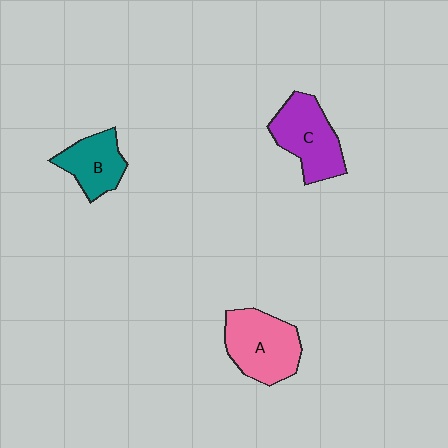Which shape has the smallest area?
Shape B (teal).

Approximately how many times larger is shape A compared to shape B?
Approximately 1.4 times.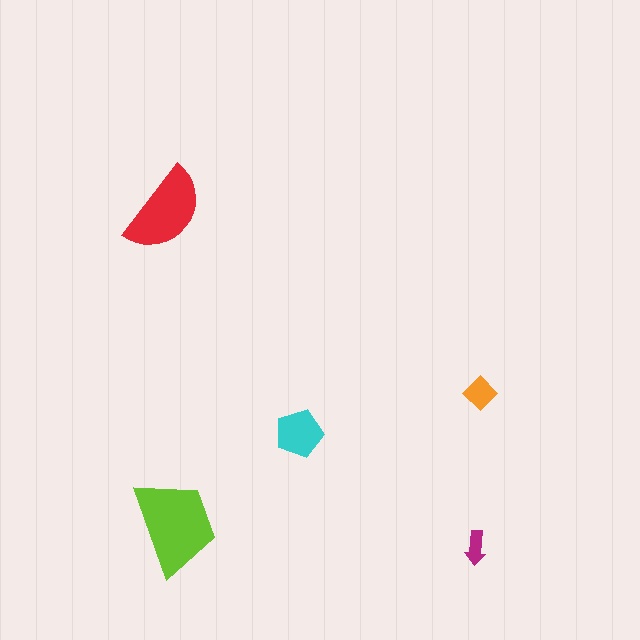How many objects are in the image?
There are 5 objects in the image.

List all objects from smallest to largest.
The magenta arrow, the orange diamond, the cyan pentagon, the red semicircle, the lime trapezoid.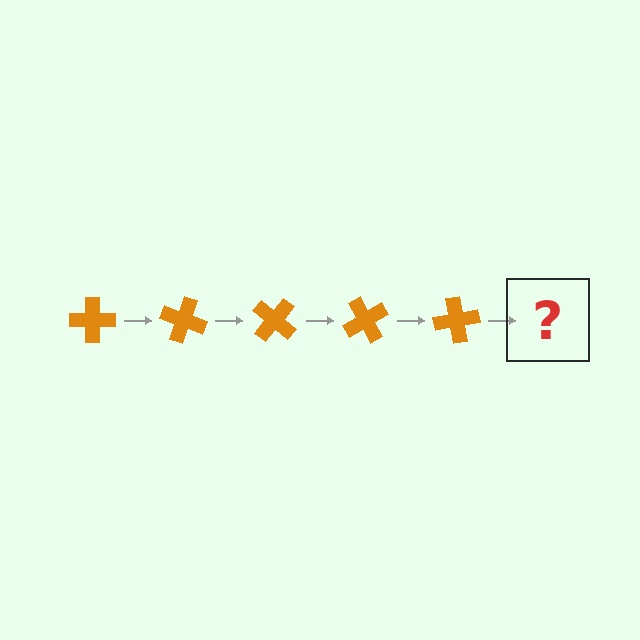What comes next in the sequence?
The next element should be an orange cross rotated 100 degrees.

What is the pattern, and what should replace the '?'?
The pattern is that the cross rotates 20 degrees each step. The '?' should be an orange cross rotated 100 degrees.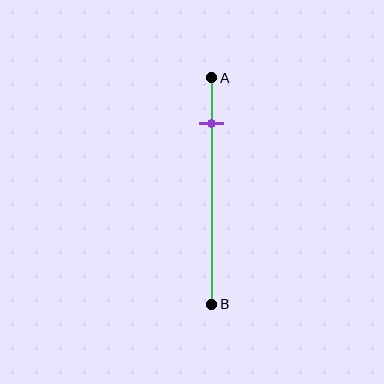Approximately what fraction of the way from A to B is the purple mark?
The purple mark is approximately 20% of the way from A to B.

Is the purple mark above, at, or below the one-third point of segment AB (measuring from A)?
The purple mark is above the one-third point of segment AB.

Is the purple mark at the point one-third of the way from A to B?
No, the mark is at about 20% from A, not at the 33% one-third point.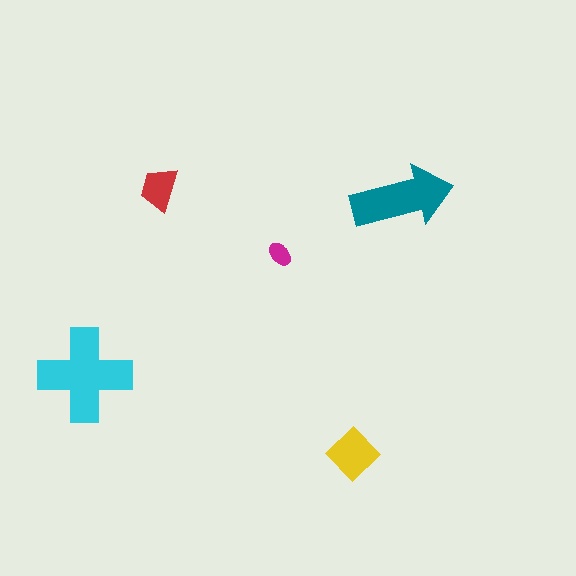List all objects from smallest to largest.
The magenta ellipse, the red trapezoid, the yellow diamond, the teal arrow, the cyan cross.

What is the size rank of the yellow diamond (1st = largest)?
3rd.